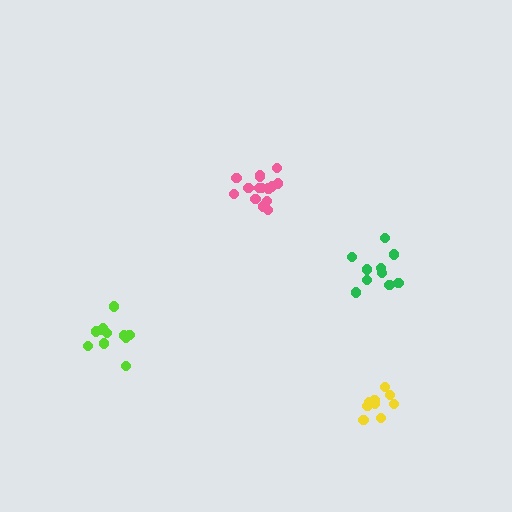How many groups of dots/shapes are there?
There are 4 groups.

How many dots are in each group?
Group 1: 10 dots, Group 2: 11 dots, Group 3: 10 dots, Group 4: 15 dots (46 total).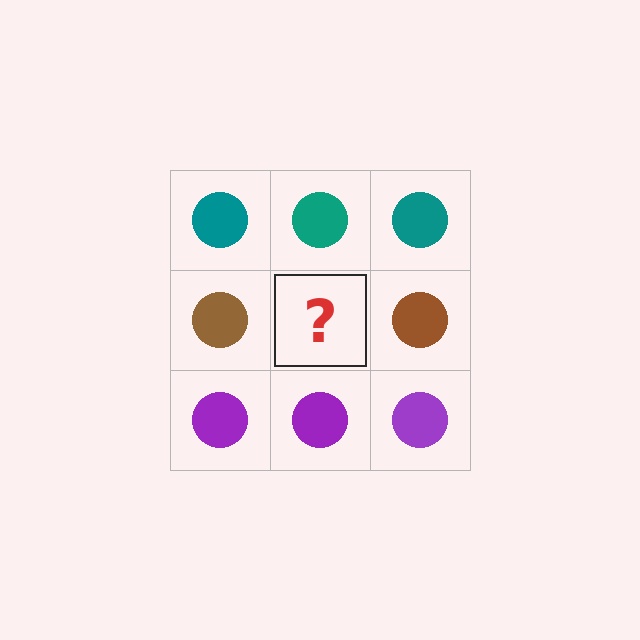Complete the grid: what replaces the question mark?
The question mark should be replaced with a brown circle.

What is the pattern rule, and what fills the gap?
The rule is that each row has a consistent color. The gap should be filled with a brown circle.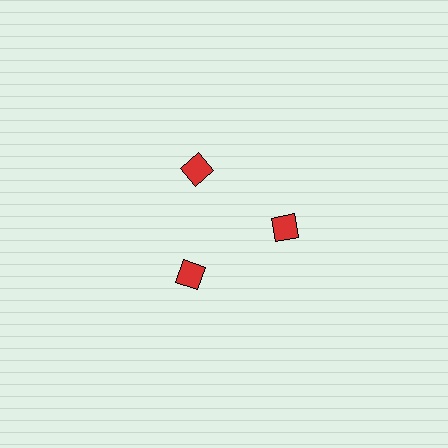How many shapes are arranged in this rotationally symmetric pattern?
There are 3 shapes, arranged in 3 groups of 1.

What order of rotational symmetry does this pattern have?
This pattern has 3-fold rotational symmetry.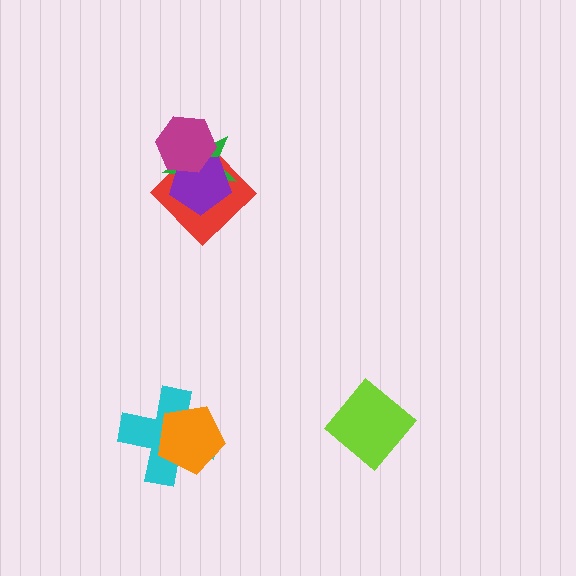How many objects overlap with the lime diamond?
0 objects overlap with the lime diamond.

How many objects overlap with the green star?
3 objects overlap with the green star.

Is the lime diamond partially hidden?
No, no other shape covers it.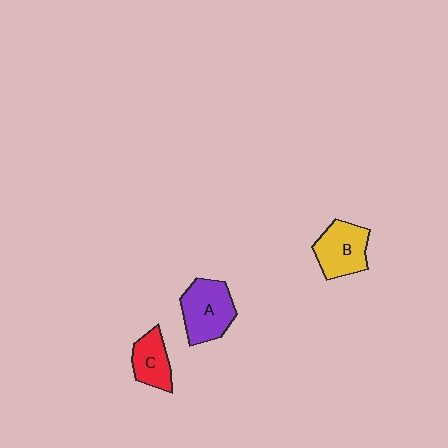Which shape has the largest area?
Shape A (purple).